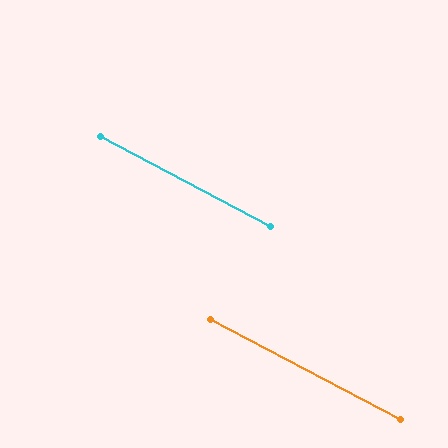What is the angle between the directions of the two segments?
Approximately 0 degrees.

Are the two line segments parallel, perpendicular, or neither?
Parallel — their directions differ by only 0.1°.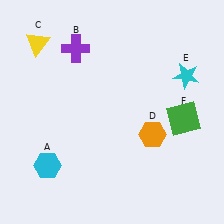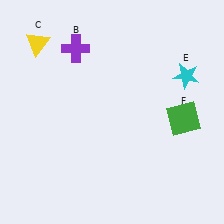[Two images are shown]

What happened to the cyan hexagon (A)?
The cyan hexagon (A) was removed in Image 2. It was in the bottom-left area of Image 1.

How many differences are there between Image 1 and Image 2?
There are 2 differences between the two images.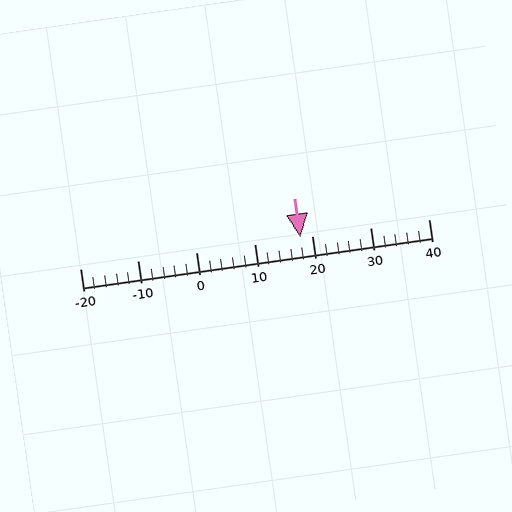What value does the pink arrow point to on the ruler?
The pink arrow points to approximately 18.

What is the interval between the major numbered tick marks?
The major tick marks are spaced 10 units apart.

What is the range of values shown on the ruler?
The ruler shows values from -20 to 40.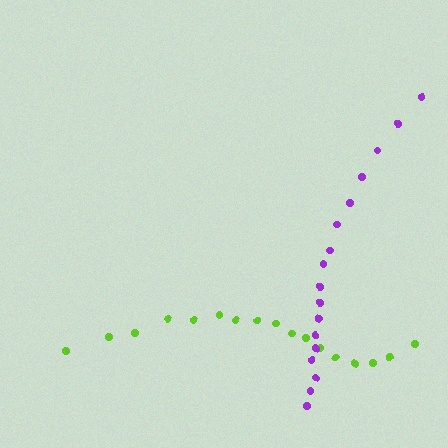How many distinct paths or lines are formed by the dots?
There are 2 distinct paths.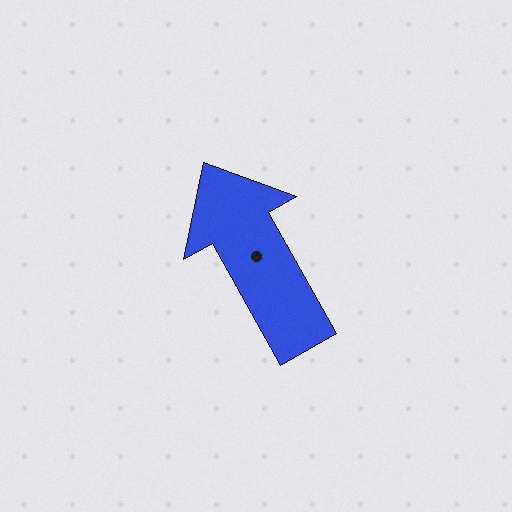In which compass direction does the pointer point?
Northwest.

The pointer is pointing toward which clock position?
Roughly 11 o'clock.